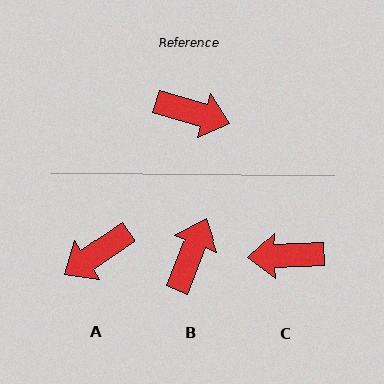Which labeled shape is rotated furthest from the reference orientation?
C, about 160 degrees away.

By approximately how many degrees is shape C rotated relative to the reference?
Approximately 160 degrees clockwise.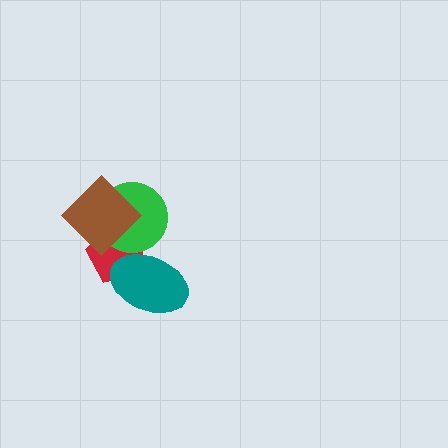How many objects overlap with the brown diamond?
2 objects overlap with the brown diamond.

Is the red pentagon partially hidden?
Yes, it is partially covered by another shape.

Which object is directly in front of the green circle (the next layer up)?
The brown diamond is directly in front of the green circle.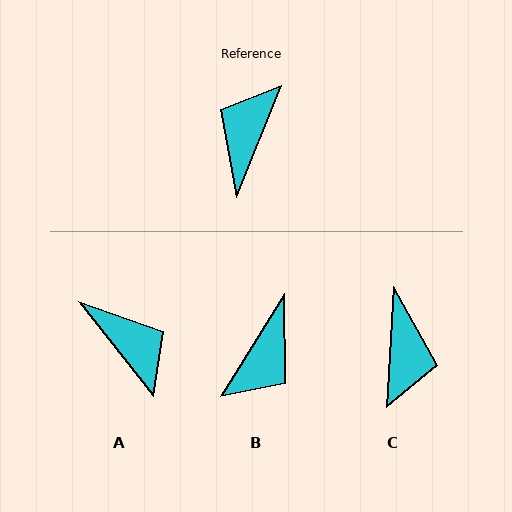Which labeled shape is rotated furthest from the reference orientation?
B, about 170 degrees away.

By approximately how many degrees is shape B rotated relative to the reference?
Approximately 170 degrees counter-clockwise.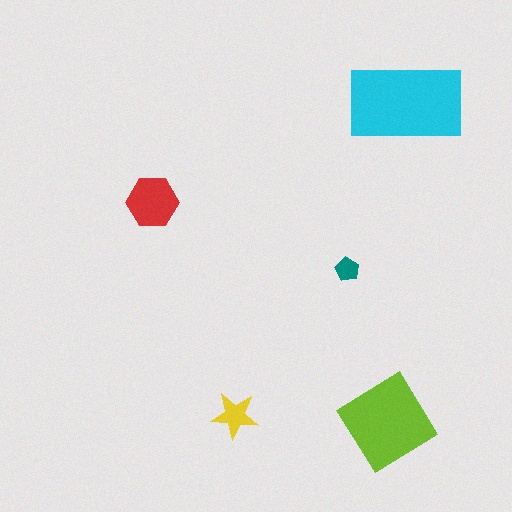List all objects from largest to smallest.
The cyan rectangle, the lime diamond, the red hexagon, the yellow star, the teal pentagon.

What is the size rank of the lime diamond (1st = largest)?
2nd.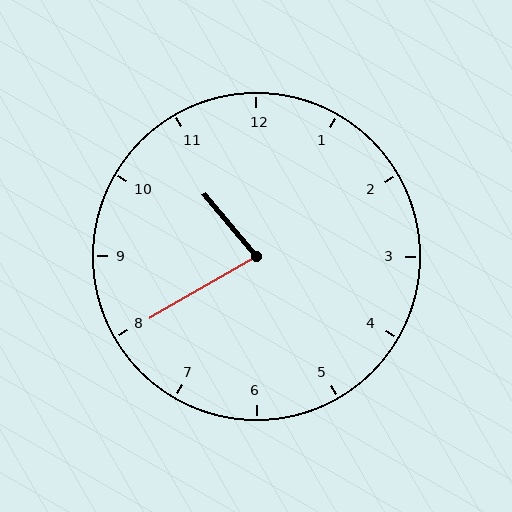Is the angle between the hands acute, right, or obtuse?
It is acute.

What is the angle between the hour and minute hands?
Approximately 80 degrees.